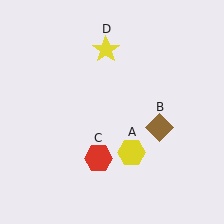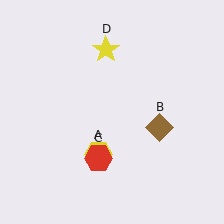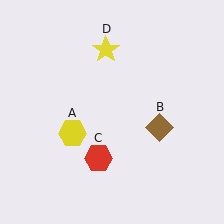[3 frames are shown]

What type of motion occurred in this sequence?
The yellow hexagon (object A) rotated clockwise around the center of the scene.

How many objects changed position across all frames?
1 object changed position: yellow hexagon (object A).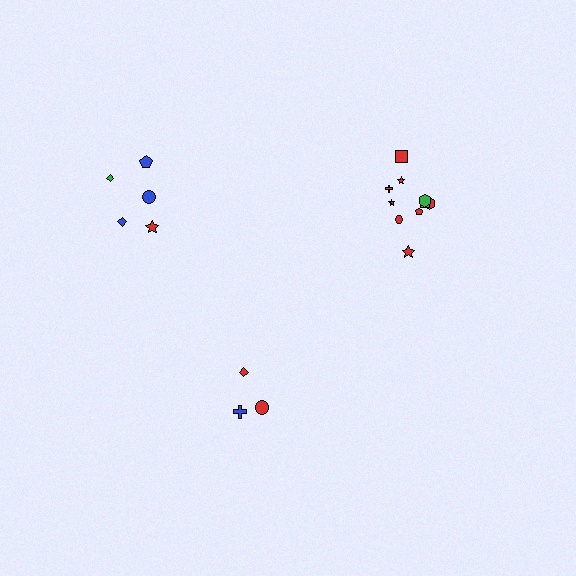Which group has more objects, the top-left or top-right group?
The top-right group.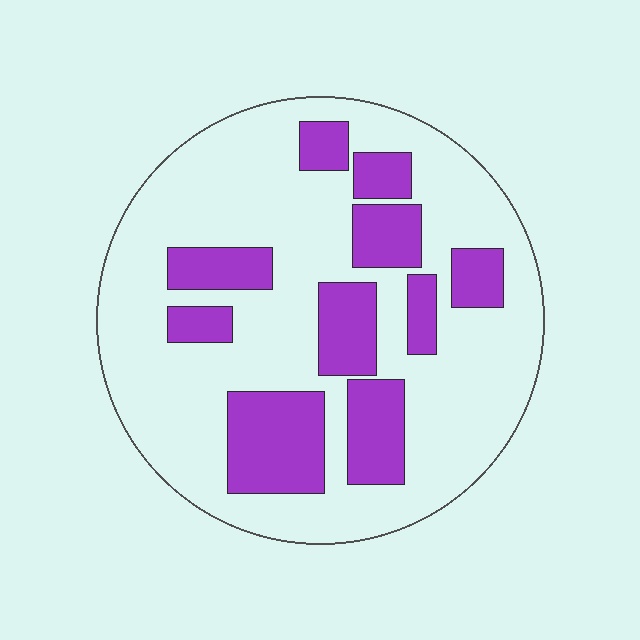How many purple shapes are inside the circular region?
10.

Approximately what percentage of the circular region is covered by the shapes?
Approximately 30%.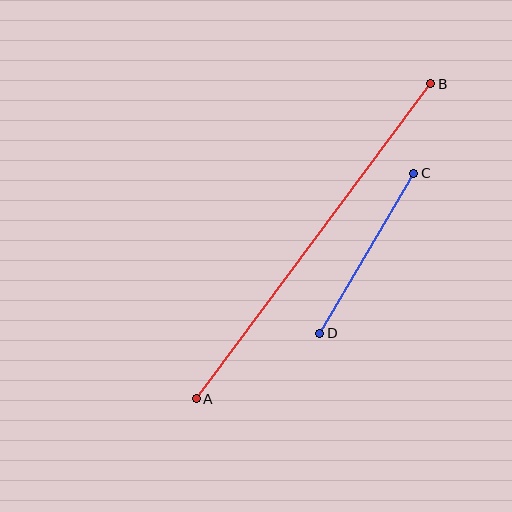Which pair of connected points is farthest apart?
Points A and B are farthest apart.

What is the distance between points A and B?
The distance is approximately 393 pixels.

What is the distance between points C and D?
The distance is approximately 186 pixels.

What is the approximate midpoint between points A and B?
The midpoint is at approximately (313, 241) pixels.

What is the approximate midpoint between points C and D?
The midpoint is at approximately (367, 253) pixels.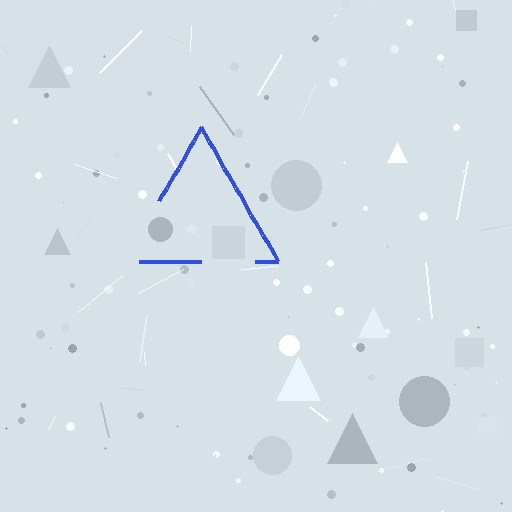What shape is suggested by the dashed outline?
The dashed outline suggests a triangle.